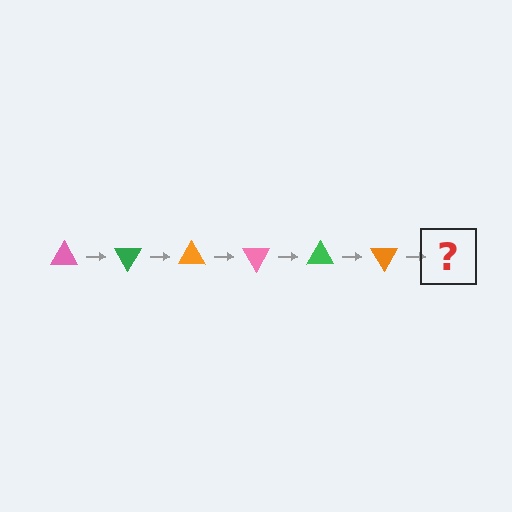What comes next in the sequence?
The next element should be a pink triangle, rotated 360 degrees from the start.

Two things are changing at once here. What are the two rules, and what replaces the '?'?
The two rules are that it rotates 60 degrees each step and the color cycles through pink, green, and orange. The '?' should be a pink triangle, rotated 360 degrees from the start.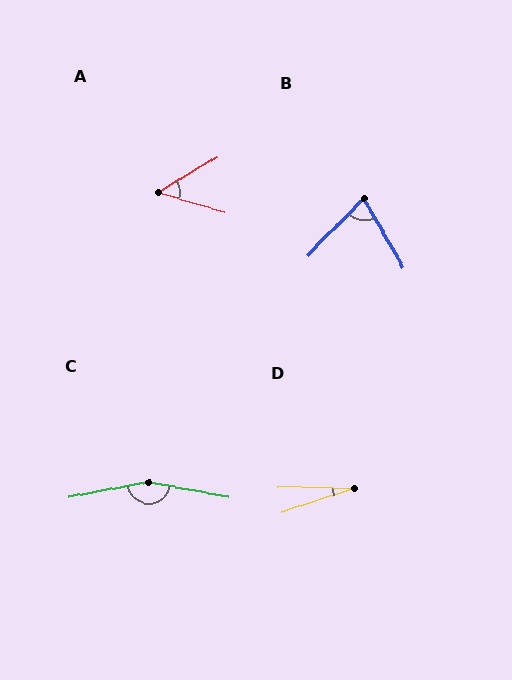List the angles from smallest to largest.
D (19°), A (48°), B (74°), C (159°).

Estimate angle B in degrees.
Approximately 74 degrees.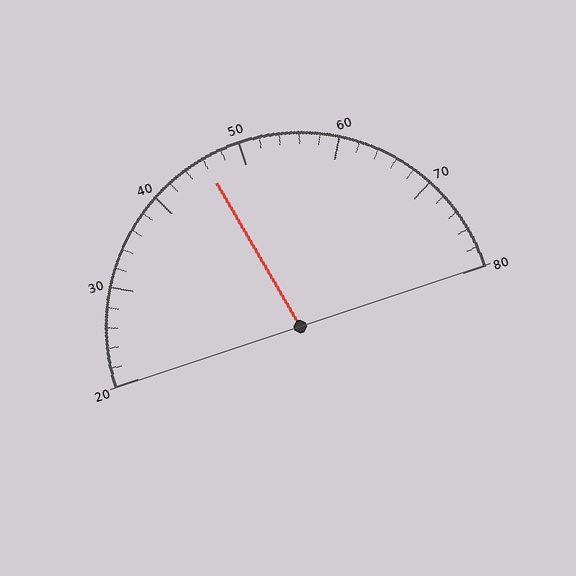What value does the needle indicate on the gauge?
The needle indicates approximately 46.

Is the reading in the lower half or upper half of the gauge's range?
The reading is in the lower half of the range (20 to 80).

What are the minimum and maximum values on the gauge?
The gauge ranges from 20 to 80.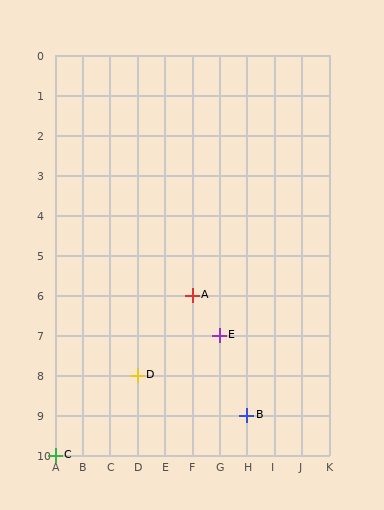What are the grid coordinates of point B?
Point B is at grid coordinates (H, 9).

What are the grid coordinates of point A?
Point A is at grid coordinates (F, 6).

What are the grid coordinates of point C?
Point C is at grid coordinates (A, 10).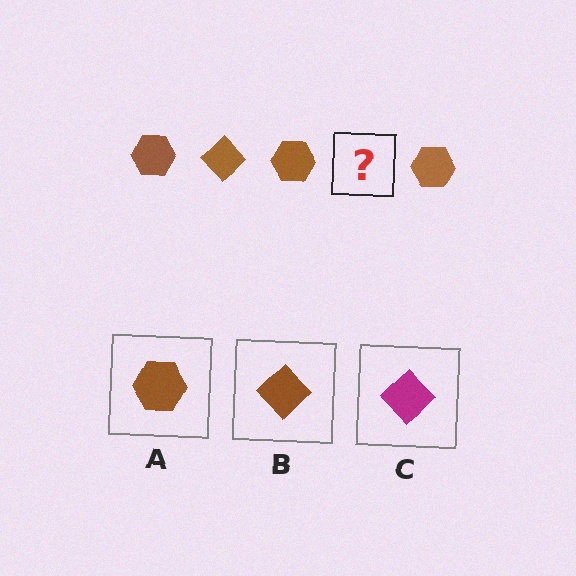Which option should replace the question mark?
Option B.